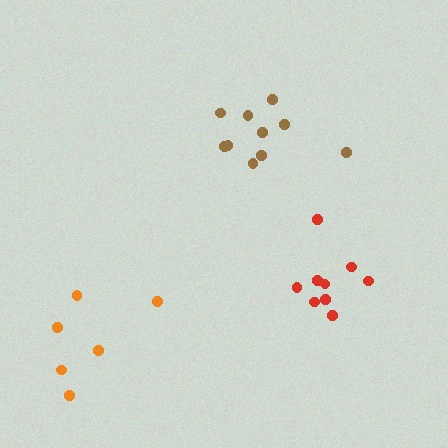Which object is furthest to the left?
The orange cluster is leftmost.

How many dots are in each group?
Group 1: 6 dots, Group 2: 9 dots, Group 3: 10 dots (25 total).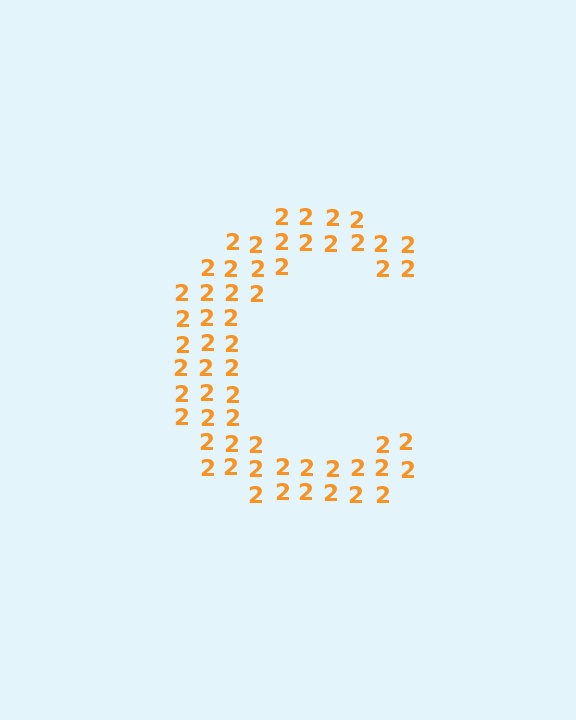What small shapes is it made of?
It is made of small digit 2's.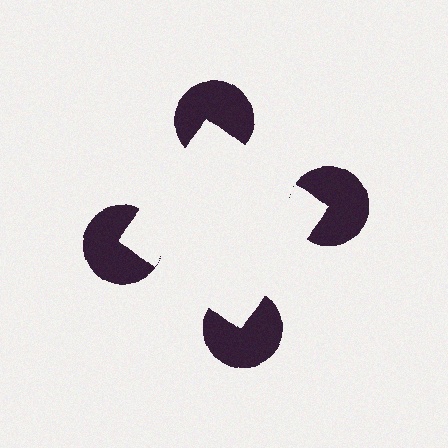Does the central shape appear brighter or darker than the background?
It typically appears slightly brighter than the background, even though no actual brightness change is drawn.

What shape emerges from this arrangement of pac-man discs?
An illusory square — its edges are inferred from the aligned wedge cuts in the pac-man discs, not physically drawn.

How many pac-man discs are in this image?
There are 4 — one at each vertex of the illusory square.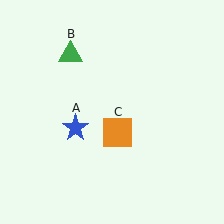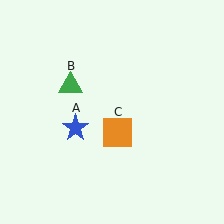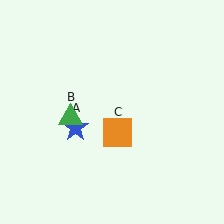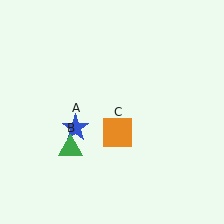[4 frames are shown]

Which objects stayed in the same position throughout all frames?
Blue star (object A) and orange square (object C) remained stationary.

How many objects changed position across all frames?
1 object changed position: green triangle (object B).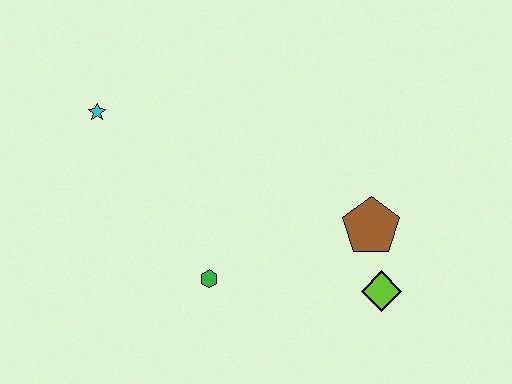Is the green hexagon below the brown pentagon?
Yes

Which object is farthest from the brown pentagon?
The cyan star is farthest from the brown pentagon.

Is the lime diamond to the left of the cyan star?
No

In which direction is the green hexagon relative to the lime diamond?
The green hexagon is to the left of the lime diamond.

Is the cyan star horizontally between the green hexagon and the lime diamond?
No